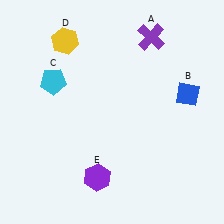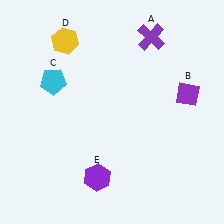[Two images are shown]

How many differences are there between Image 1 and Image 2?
There is 1 difference between the two images.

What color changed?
The diamond (B) changed from blue in Image 1 to purple in Image 2.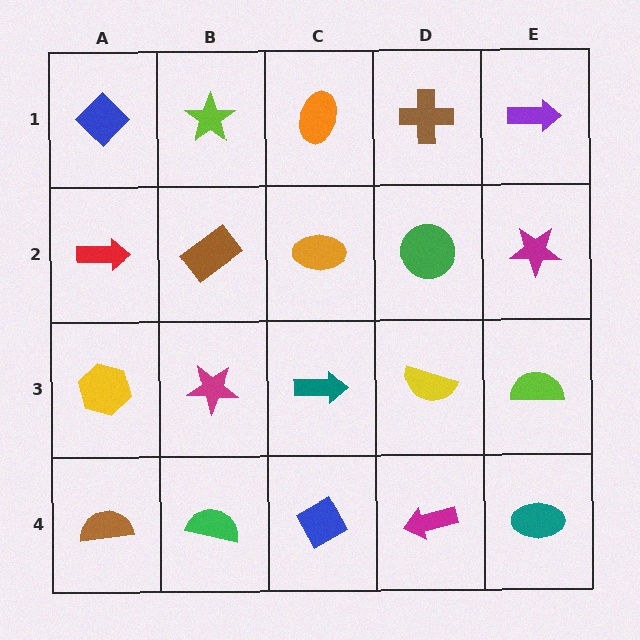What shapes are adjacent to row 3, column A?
A red arrow (row 2, column A), a brown semicircle (row 4, column A), a magenta star (row 3, column B).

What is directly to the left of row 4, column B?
A brown semicircle.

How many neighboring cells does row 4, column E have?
2.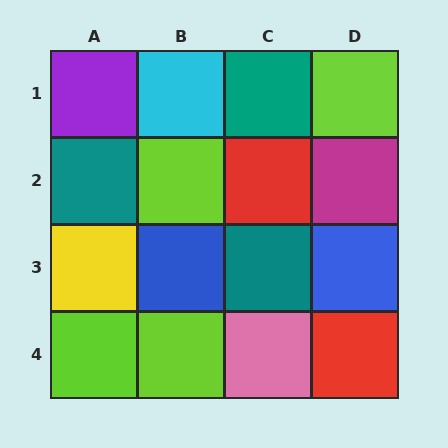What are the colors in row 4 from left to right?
Lime, lime, pink, red.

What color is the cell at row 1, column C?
Teal.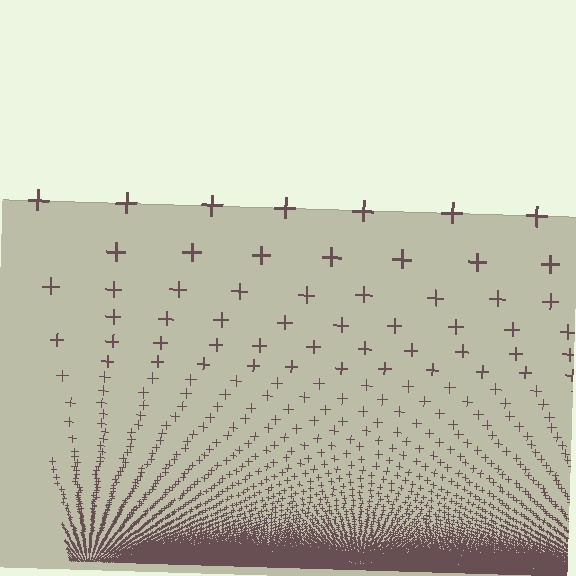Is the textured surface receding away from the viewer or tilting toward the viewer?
The surface appears to tilt toward the viewer. Texture elements get larger and sparser toward the top.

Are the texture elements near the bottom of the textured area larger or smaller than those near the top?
Smaller. The gradient is inverted — elements near the bottom are smaller and denser.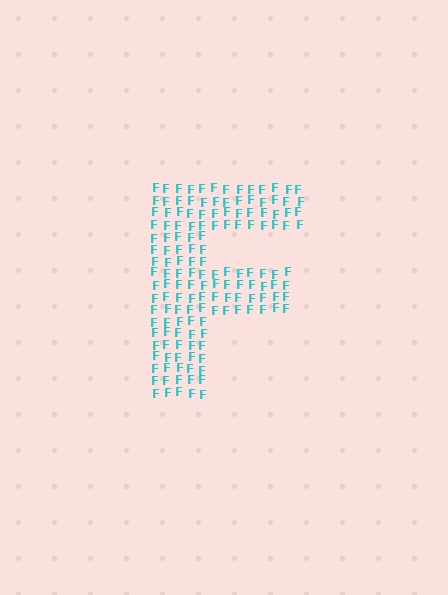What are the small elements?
The small elements are letter F's.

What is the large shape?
The large shape is the letter F.